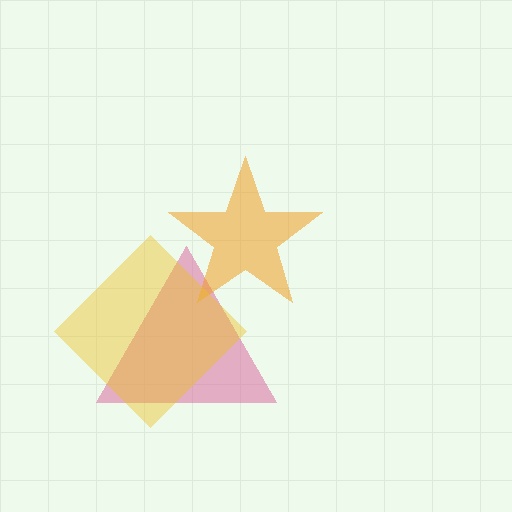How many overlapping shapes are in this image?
There are 3 overlapping shapes in the image.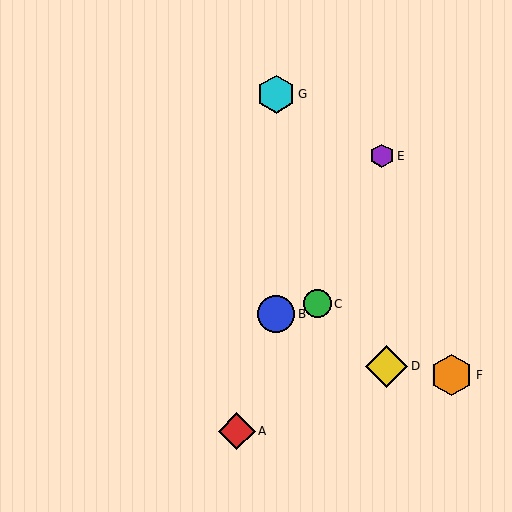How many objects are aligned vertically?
2 objects (B, G) are aligned vertically.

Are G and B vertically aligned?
Yes, both are at x≈276.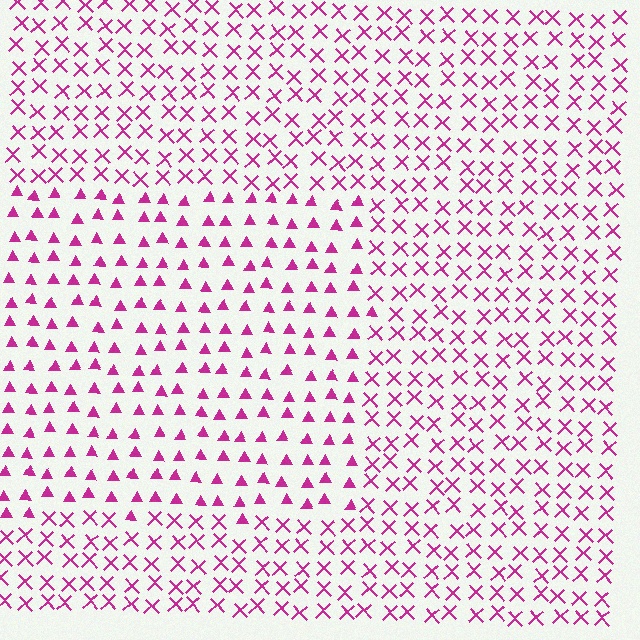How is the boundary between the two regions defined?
The boundary is defined by a change in element shape: triangles inside vs. X marks outside. All elements share the same color and spacing.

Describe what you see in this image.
The image is filled with small magenta elements arranged in a uniform grid. A rectangle-shaped region contains triangles, while the surrounding area contains X marks. The boundary is defined purely by the change in element shape.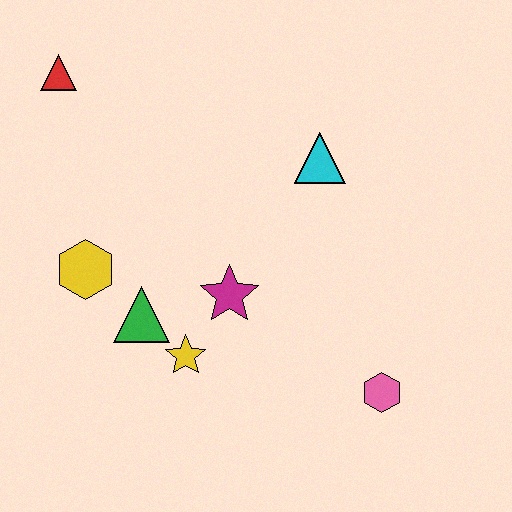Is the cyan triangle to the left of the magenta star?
No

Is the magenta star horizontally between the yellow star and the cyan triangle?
Yes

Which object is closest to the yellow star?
The green triangle is closest to the yellow star.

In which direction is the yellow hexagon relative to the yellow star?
The yellow hexagon is to the left of the yellow star.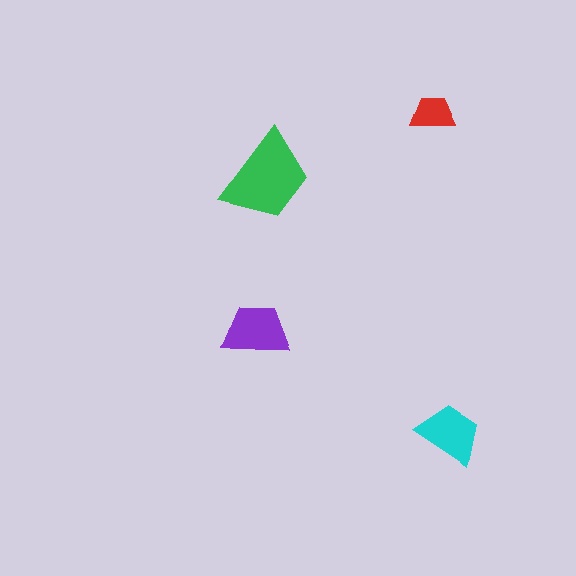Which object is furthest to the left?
The purple trapezoid is leftmost.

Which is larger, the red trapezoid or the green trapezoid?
The green one.